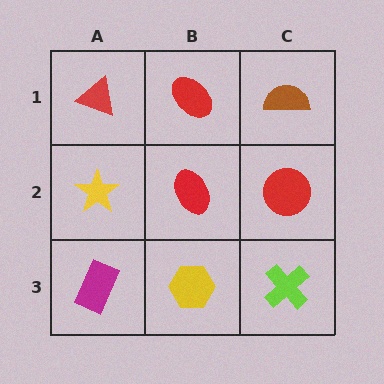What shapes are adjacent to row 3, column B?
A red ellipse (row 2, column B), a magenta rectangle (row 3, column A), a lime cross (row 3, column C).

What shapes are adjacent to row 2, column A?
A red triangle (row 1, column A), a magenta rectangle (row 3, column A), a red ellipse (row 2, column B).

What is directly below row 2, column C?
A lime cross.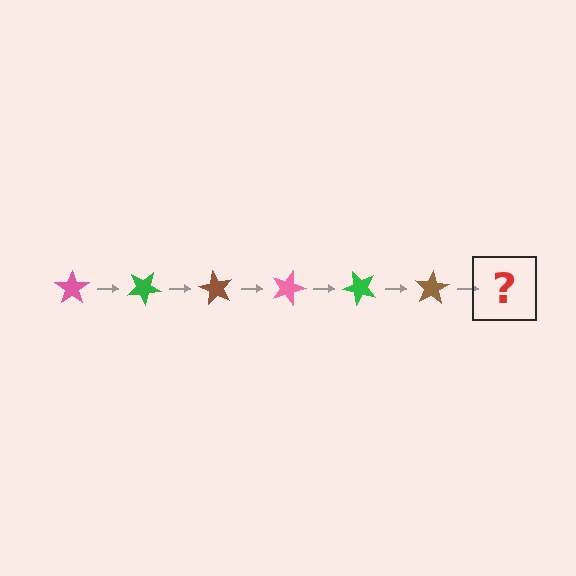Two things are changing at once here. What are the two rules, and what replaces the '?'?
The two rules are that it rotates 30 degrees each step and the color cycles through pink, green, and brown. The '?' should be a pink star, rotated 180 degrees from the start.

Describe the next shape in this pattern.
It should be a pink star, rotated 180 degrees from the start.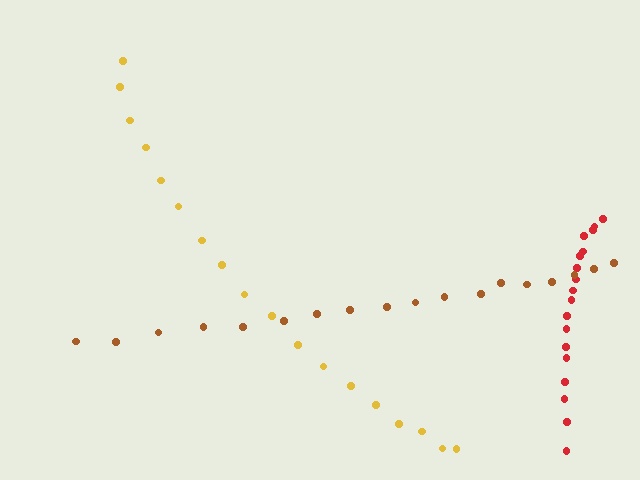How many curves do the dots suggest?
There are 3 distinct paths.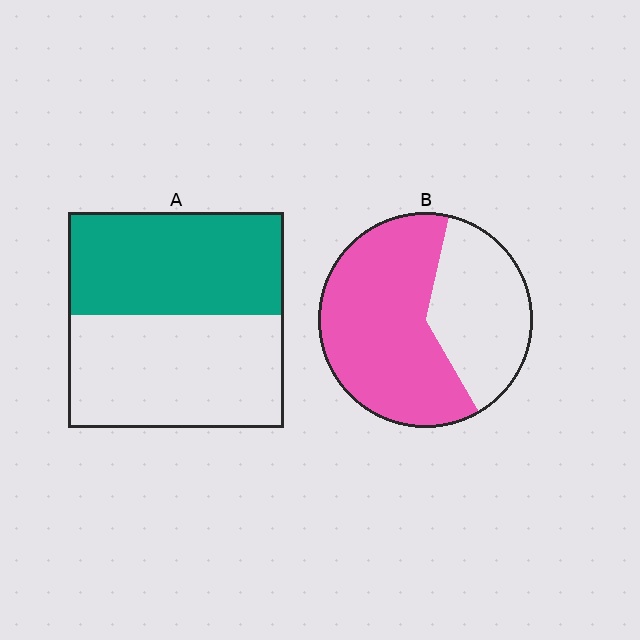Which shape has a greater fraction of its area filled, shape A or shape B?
Shape B.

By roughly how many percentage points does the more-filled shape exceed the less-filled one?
By roughly 15 percentage points (B over A).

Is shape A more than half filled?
Roughly half.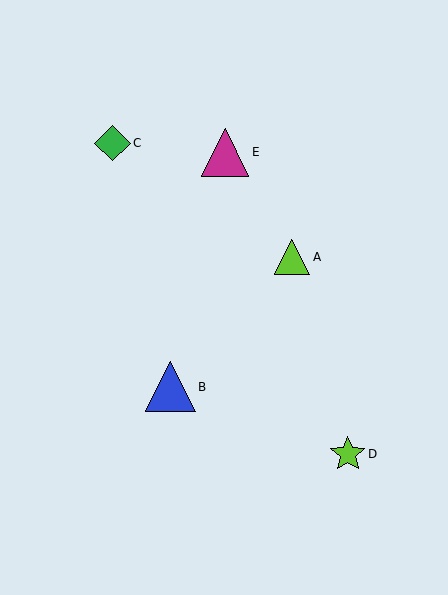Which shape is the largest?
The blue triangle (labeled B) is the largest.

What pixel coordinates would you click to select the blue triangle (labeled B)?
Click at (170, 387) to select the blue triangle B.